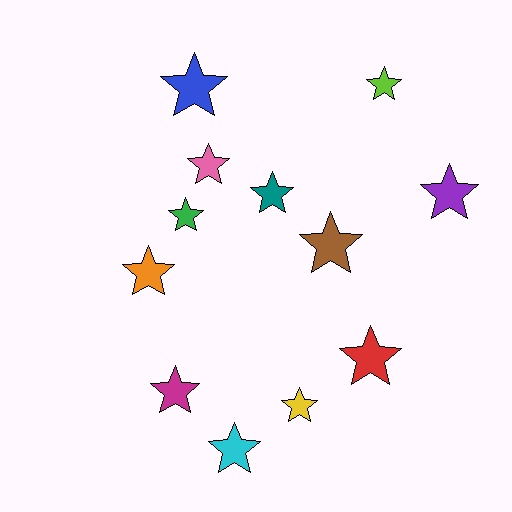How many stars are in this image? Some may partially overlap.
There are 12 stars.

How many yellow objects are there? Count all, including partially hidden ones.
There is 1 yellow object.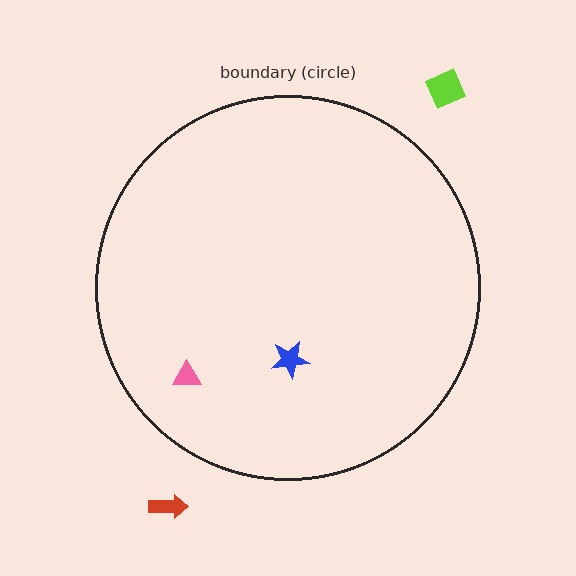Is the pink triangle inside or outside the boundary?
Inside.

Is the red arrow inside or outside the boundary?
Outside.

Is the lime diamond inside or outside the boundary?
Outside.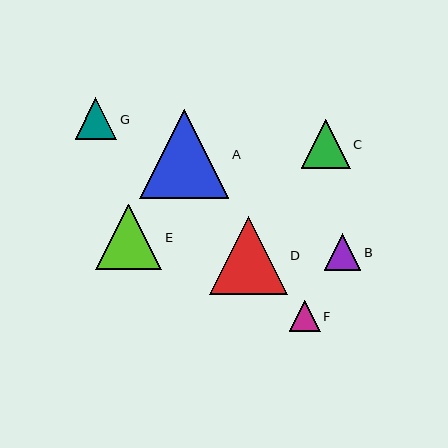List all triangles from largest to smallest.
From largest to smallest: A, D, E, C, G, B, F.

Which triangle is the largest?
Triangle A is the largest with a size of approximately 89 pixels.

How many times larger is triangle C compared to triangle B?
Triangle C is approximately 1.3 times the size of triangle B.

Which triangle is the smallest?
Triangle F is the smallest with a size of approximately 31 pixels.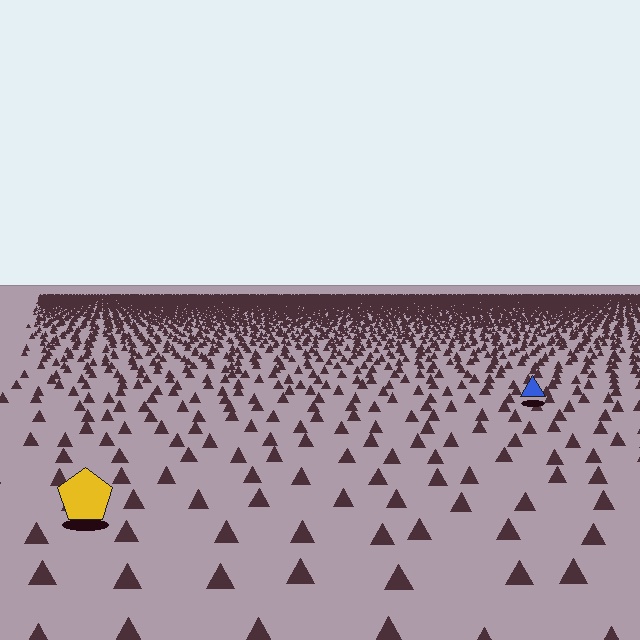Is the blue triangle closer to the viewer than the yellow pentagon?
No. The yellow pentagon is closer — you can tell from the texture gradient: the ground texture is coarser near it.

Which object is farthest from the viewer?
The blue triangle is farthest from the viewer. It appears smaller and the ground texture around it is denser.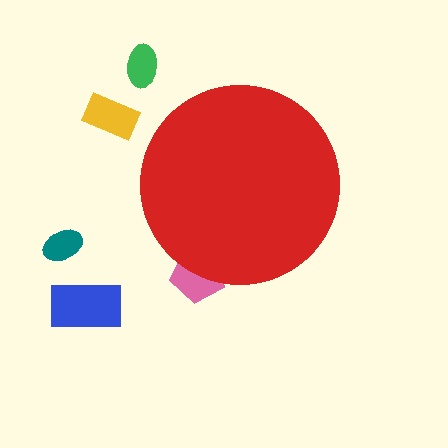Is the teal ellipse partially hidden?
No, the teal ellipse is fully visible.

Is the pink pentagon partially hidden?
Yes, the pink pentagon is partially hidden behind the red circle.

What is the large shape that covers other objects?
A red circle.